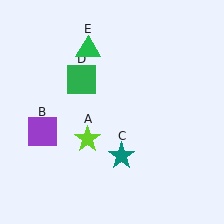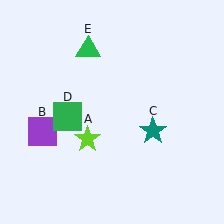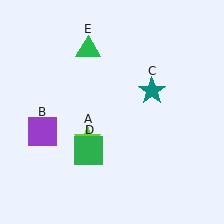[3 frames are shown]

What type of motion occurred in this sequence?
The teal star (object C), green square (object D) rotated counterclockwise around the center of the scene.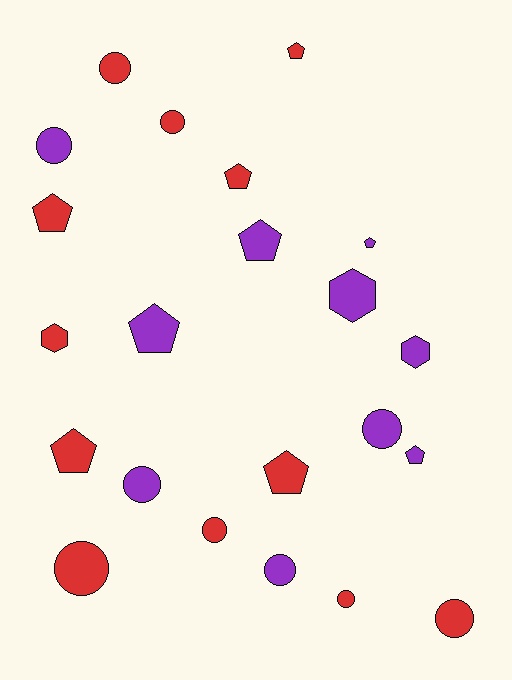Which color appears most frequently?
Red, with 12 objects.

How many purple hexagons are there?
There are 2 purple hexagons.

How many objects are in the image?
There are 22 objects.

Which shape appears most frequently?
Circle, with 10 objects.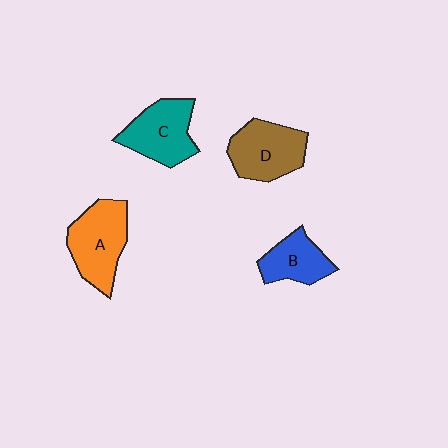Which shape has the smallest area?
Shape B (blue).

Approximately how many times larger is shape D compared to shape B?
Approximately 1.4 times.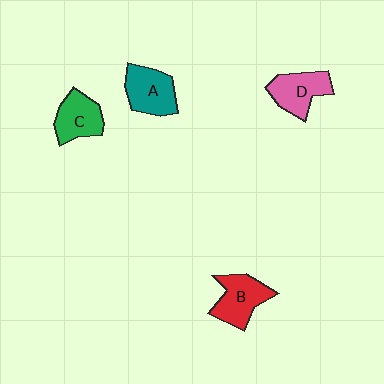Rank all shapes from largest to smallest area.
From largest to smallest: B (red), A (teal), D (pink), C (green).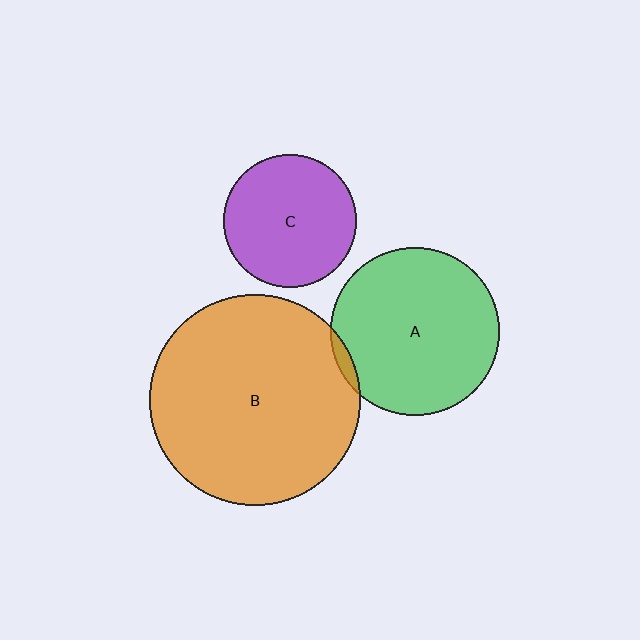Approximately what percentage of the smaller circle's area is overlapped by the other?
Approximately 5%.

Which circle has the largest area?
Circle B (orange).